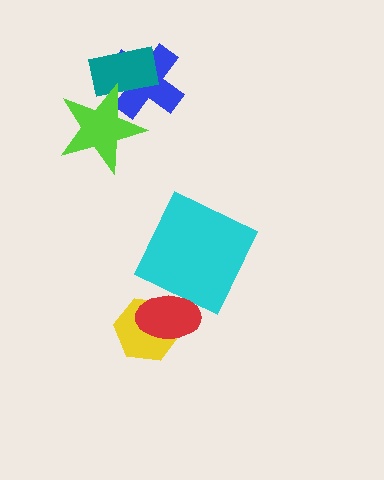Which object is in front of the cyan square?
The red ellipse is in front of the cyan square.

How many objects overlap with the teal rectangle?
2 objects overlap with the teal rectangle.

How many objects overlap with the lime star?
2 objects overlap with the lime star.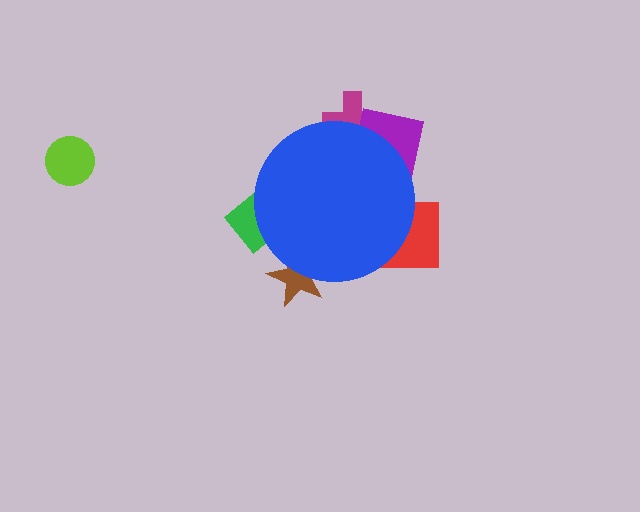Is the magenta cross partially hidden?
Yes, the magenta cross is partially hidden behind the blue circle.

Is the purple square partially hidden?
Yes, the purple square is partially hidden behind the blue circle.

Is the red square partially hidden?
Yes, the red square is partially hidden behind the blue circle.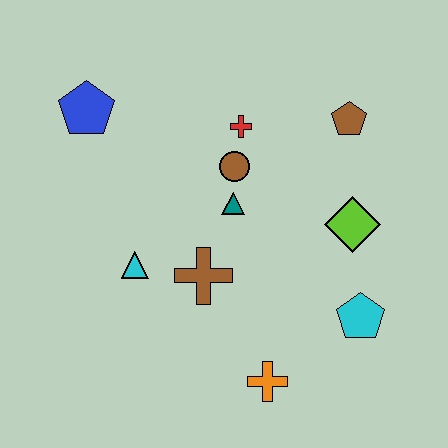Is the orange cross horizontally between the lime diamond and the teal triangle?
Yes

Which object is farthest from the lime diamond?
The blue pentagon is farthest from the lime diamond.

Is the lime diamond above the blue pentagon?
No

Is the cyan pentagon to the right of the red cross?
Yes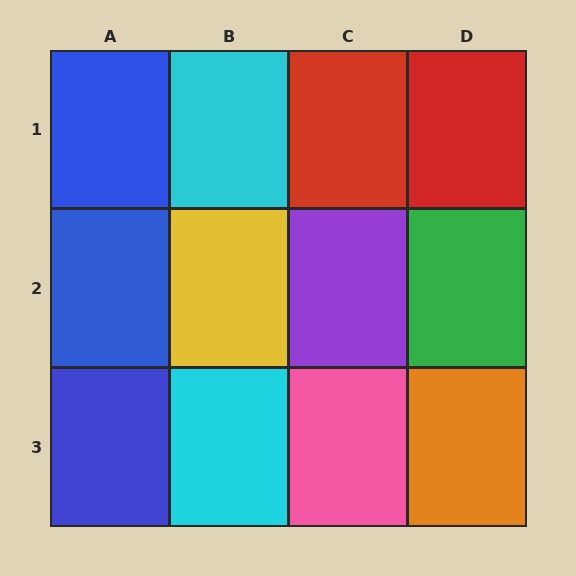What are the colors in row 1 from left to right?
Blue, cyan, red, red.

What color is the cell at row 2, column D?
Green.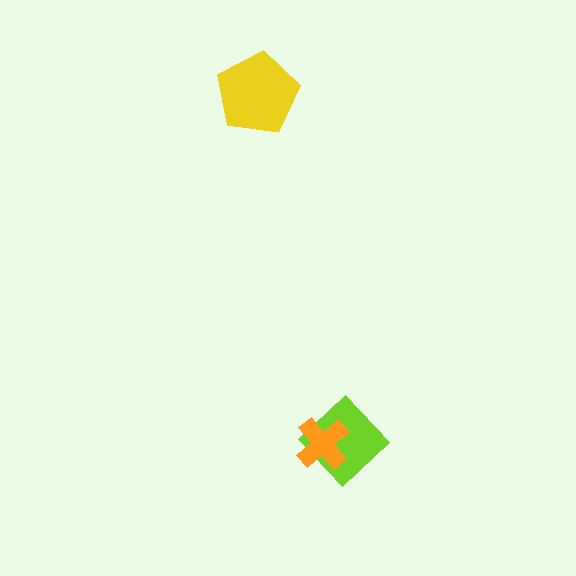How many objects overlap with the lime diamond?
1 object overlaps with the lime diamond.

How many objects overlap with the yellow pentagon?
0 objects overlap with the yellow pentagon.